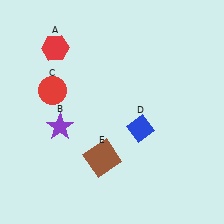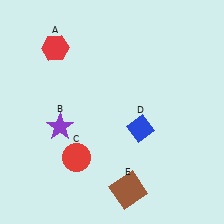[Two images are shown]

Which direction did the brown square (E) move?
The brown square (E) moved down.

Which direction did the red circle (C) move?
The red circle (C) moved down.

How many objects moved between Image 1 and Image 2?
2 objects moved between the two images.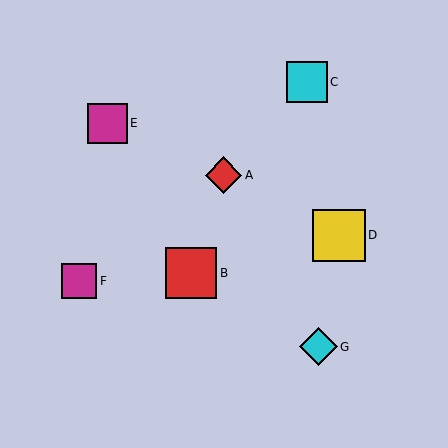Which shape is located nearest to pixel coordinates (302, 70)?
The cyan square (labeled C) at (307, 82) is nearest to that location.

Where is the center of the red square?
The center of the red square is at (191, 273).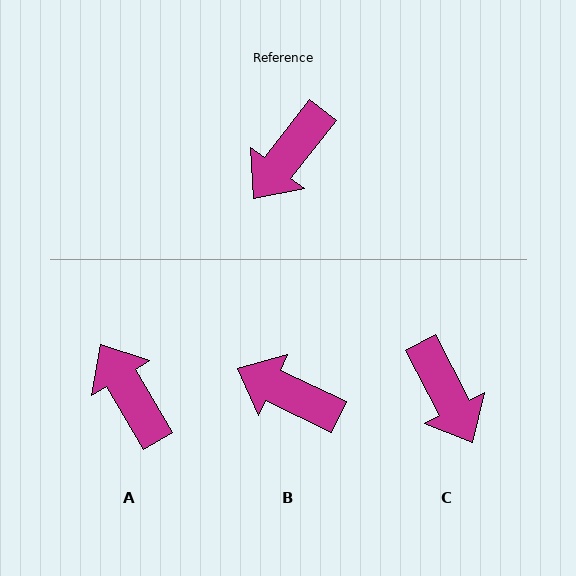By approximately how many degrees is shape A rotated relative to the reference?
Approximately 111 degrees clockwise.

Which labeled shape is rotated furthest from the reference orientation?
A, about 111 degrees away.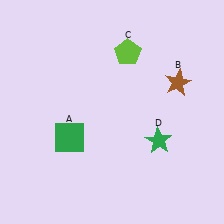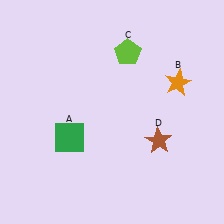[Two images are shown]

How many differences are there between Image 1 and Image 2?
There are 2 differences between the two images.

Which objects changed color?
B changed from brown to orange. D changed from green to brown.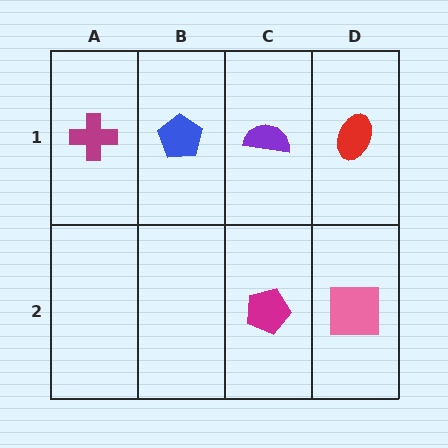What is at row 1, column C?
A purple semicircle.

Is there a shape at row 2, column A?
No, that cell is empty.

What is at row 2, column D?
A pink square.